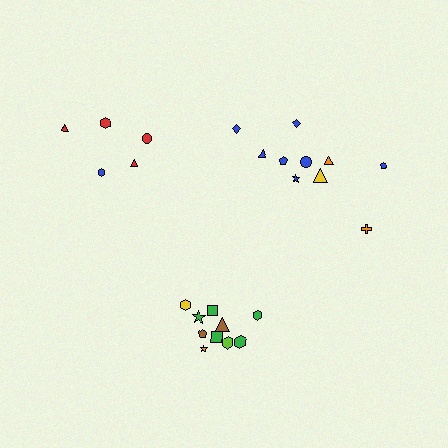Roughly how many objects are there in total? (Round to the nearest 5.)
Roughly 25 objects in total.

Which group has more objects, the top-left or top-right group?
The top-right group.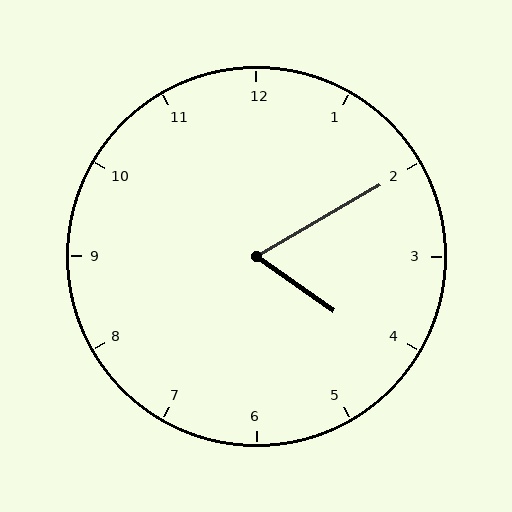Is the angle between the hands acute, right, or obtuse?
It is acute.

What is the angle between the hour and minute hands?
Approximately 65 degrees.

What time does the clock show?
4:10.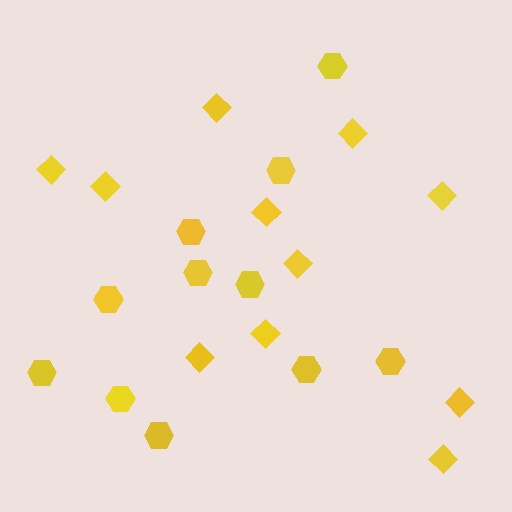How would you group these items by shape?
There are 2 groups: one group of hexagons (11) and one group of diamonds (11).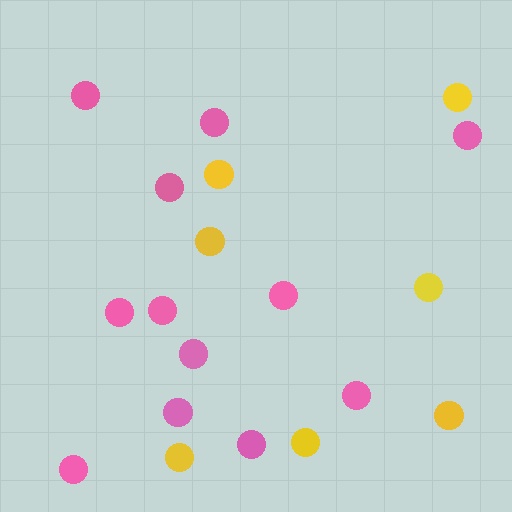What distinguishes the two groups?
There are 2 groups: one group of pink circles (12) and one group of yellow circles (7).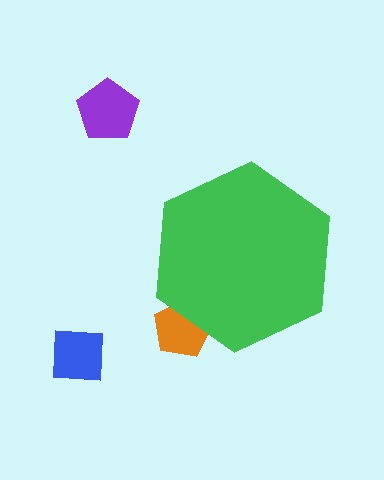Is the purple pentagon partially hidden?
No, the purple pentagon is fully visible.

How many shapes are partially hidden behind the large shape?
1 shape is partially hidden.